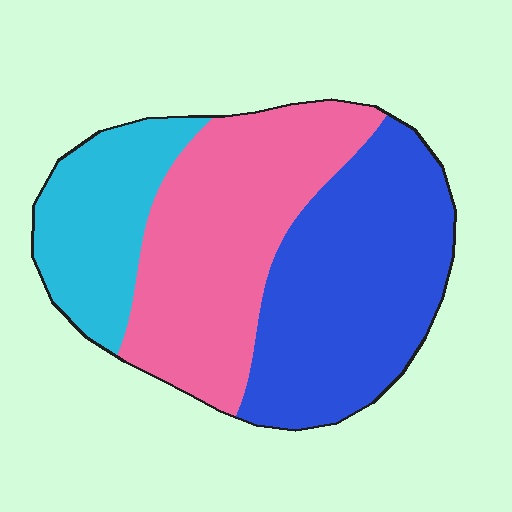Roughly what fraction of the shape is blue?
Blue covers 41% of the shape.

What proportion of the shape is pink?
Pink takes up about two fifths (2/5) of the shape.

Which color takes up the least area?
Cyan, at roughly 20%.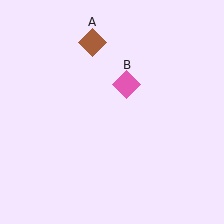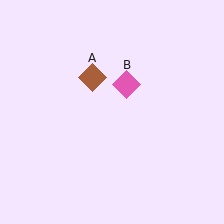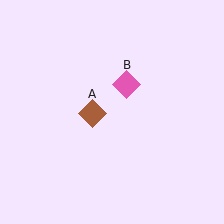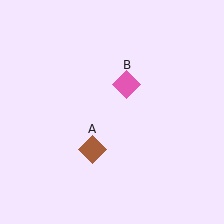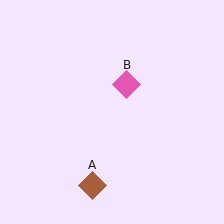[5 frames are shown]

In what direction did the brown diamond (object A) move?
The brown diamond (object A) moved down.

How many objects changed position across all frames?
1 object changed position: brown diamond (object A).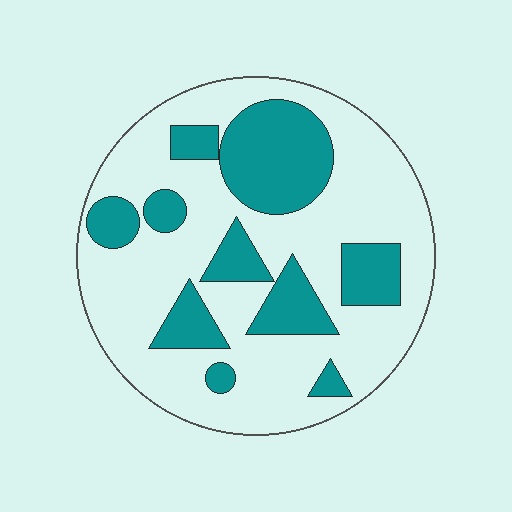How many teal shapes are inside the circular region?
10.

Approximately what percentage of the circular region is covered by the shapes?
Approximately 30%.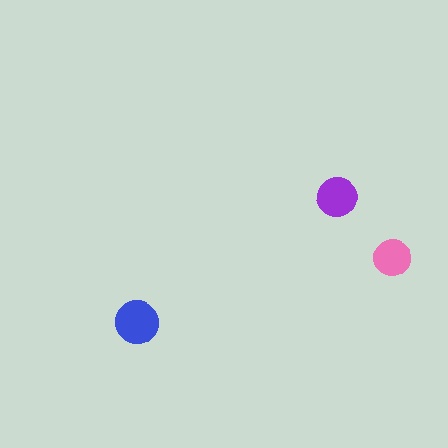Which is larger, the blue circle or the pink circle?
The blue one.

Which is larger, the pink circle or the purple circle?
The purple one.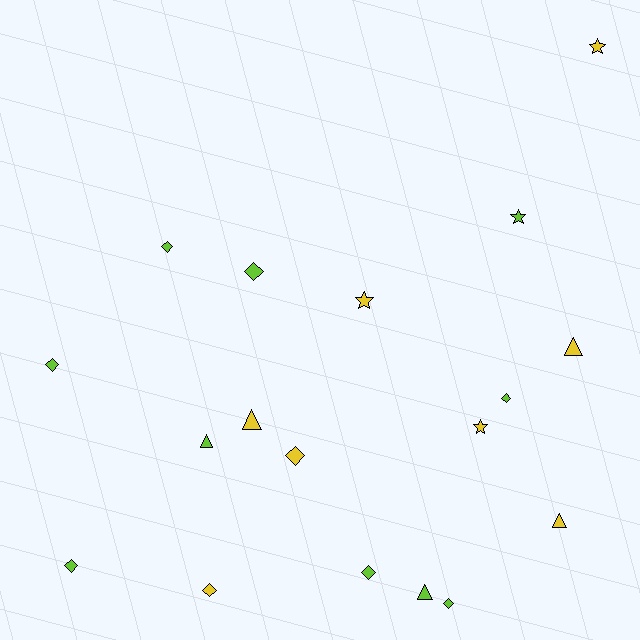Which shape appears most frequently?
Diamond, with 9 objects.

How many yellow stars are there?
There are 3 yellow stars.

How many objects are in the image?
There are 18 objects.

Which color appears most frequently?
Lime, with 10 objects.